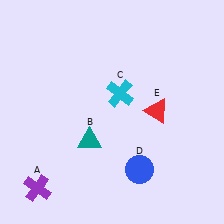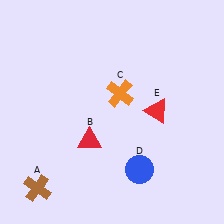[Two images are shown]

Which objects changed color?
A changed from purple to brown. B changed from teal to red. C changed from cyan to orange.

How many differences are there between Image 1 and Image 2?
There are 3 differences between the two images.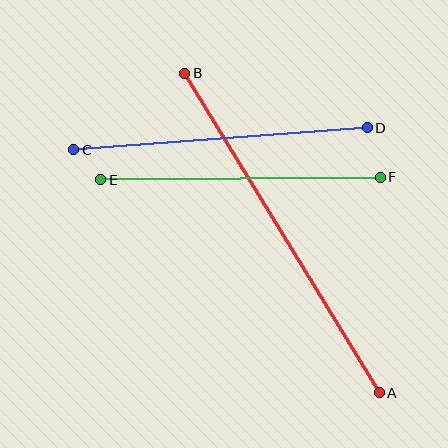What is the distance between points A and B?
The distance is approximately 374 pixels.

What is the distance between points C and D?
The distance is approximately 294 pixels.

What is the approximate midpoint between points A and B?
The midpoint is at approximately (282, 233) pixels.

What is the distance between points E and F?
The distance is approximately 279 pixels.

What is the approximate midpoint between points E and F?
The midpoint is at approximately (241, 179) pixels.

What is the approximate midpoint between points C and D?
The midpoint is at approximately (221, 139) pixels.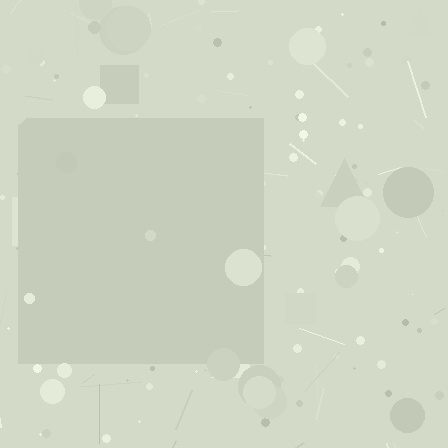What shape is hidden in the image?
A square is hidden in the image.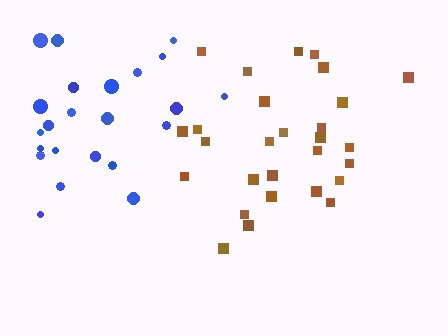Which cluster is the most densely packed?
Brown.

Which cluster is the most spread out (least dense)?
Blue.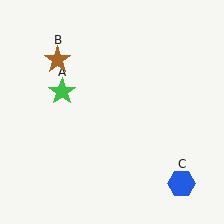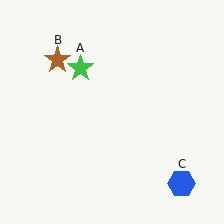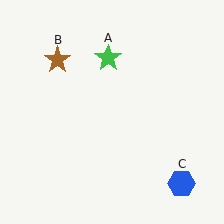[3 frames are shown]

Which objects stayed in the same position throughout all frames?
Brown star (object B) and blue hexagon (object C) remained stationary.